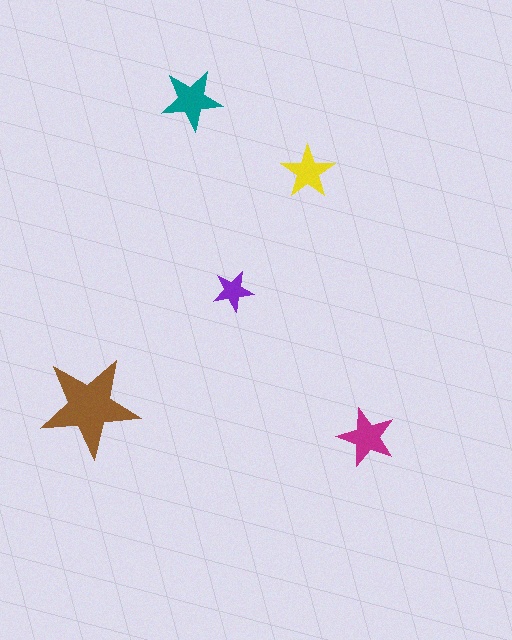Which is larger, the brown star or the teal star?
The brown one.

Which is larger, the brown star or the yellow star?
The brown one.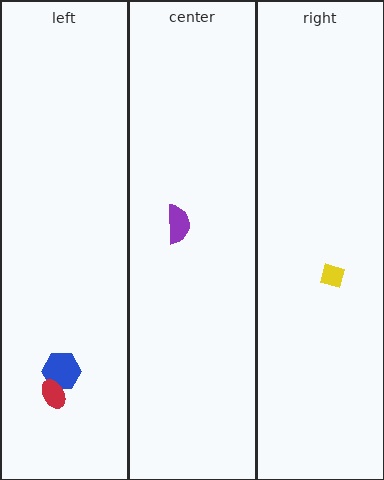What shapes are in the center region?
The purple semicircle.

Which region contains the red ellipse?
The left region.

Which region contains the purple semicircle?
The center region.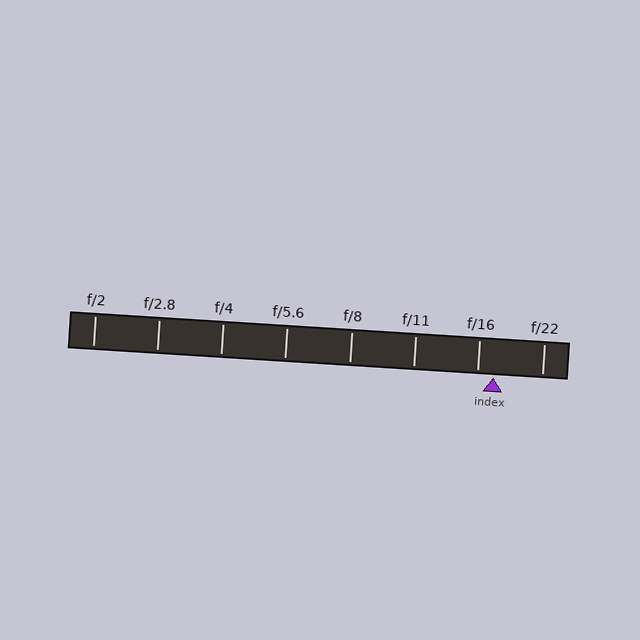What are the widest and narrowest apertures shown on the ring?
The widest aperture shown is f/2 and the narrowest is f/22.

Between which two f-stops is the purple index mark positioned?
The index mark is between f/16 and f/22.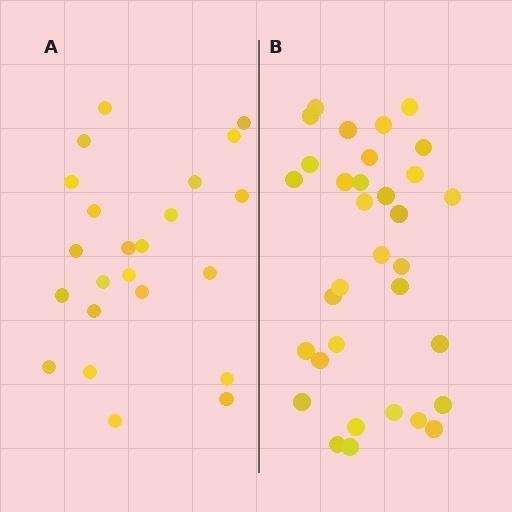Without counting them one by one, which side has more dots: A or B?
Region B (the right region) has more dots.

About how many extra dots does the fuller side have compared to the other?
Region B has roughly 10 or so more dots than region A.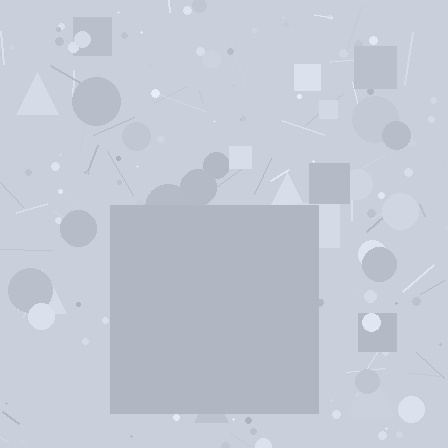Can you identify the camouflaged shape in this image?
The camouflaged shape is a square.